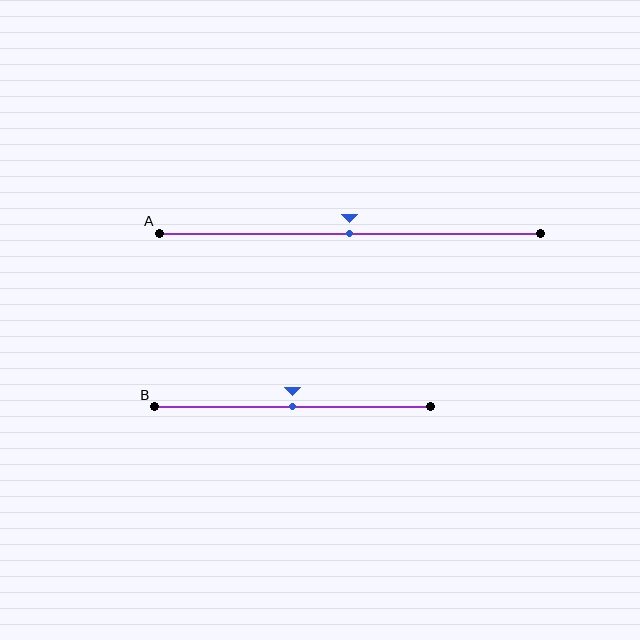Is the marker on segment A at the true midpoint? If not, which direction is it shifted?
Yes, the marker on segment A is at the true midpoint.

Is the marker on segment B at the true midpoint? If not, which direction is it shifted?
Yes, the marker on segment B is at the true midpoint.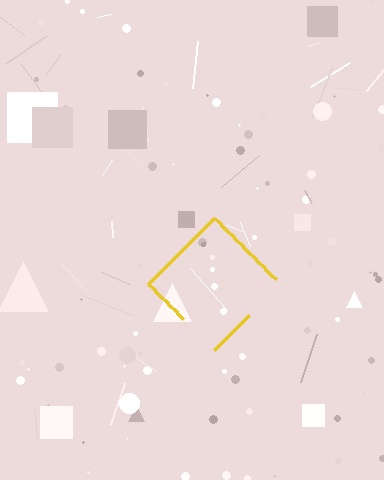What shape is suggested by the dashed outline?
The dashed outline suggests a diamond.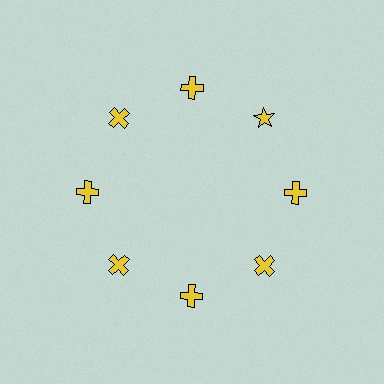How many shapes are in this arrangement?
There are 8 shapes arranged in a ring pattern.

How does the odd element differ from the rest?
It has a different shape: star instead of cross.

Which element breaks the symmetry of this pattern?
The yellow star at roughly the 2 o'clock position breaks the symmetry. All other shapes are yellow crosses.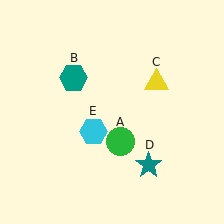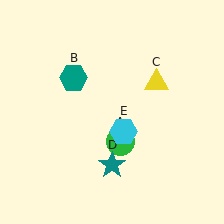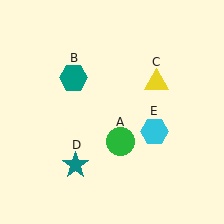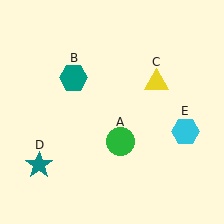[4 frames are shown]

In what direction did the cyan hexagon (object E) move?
The cyan hexagon (object E) moved right.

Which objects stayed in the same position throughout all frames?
Green circle (object A) and teal hexagon (object B) and yellow triangle (object C) remained stationary.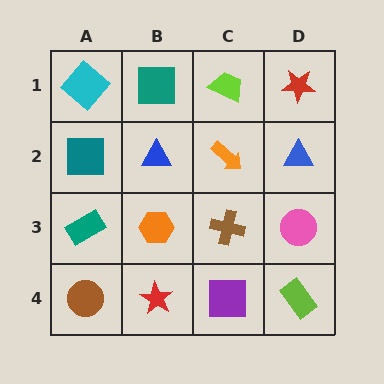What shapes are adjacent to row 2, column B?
A teal square (row 1, column B), an orange hexagon (row 3, column B), a teal square (row 2, column A), an orange arrow (row 2, column C).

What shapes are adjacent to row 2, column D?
A red star (row 1, column D), a pink circle (row 3, column D), an orange arrow (row 2, column C).